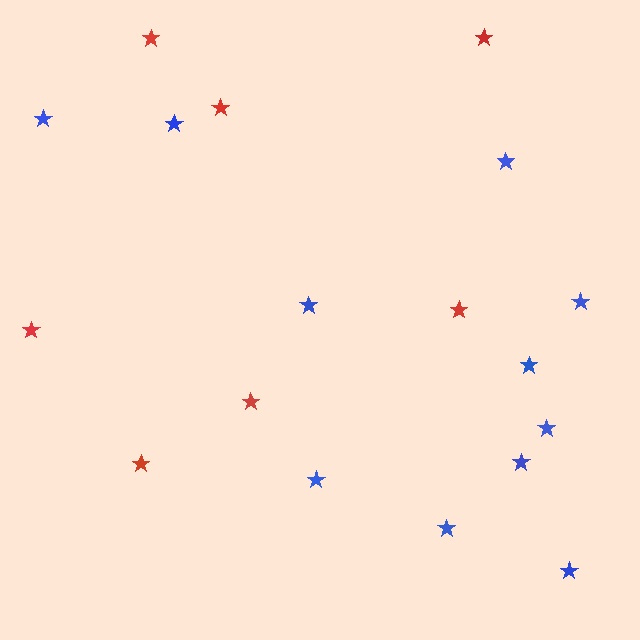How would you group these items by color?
There are 2 groups: one group of red stars (7) and one group of blue stars (11).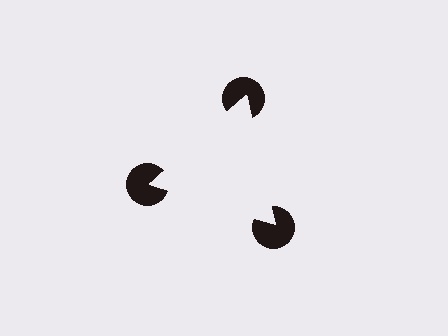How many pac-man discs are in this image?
There are 3 — one at each vertex of the illusory triangle.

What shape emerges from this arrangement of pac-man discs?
An illusory triangle — its edges are inferred from the aligned wedge cuts in the pac-man discs, not physically drawn.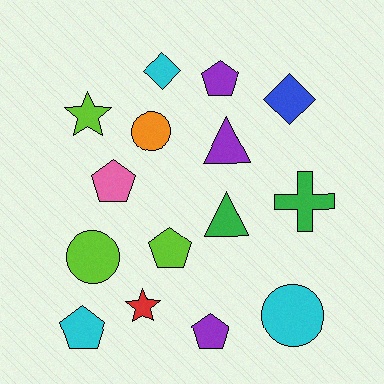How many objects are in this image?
There are 15 objects.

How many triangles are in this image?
There are 2 triangles.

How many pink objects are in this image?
There is 1 pink object.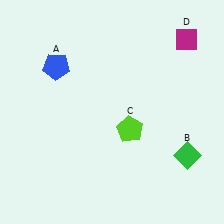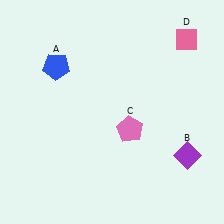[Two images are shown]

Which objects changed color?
B changed from green to purple. C changed from lime to pink. D changed from magenta to pink.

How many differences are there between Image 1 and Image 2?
There are 3 differences between the two images.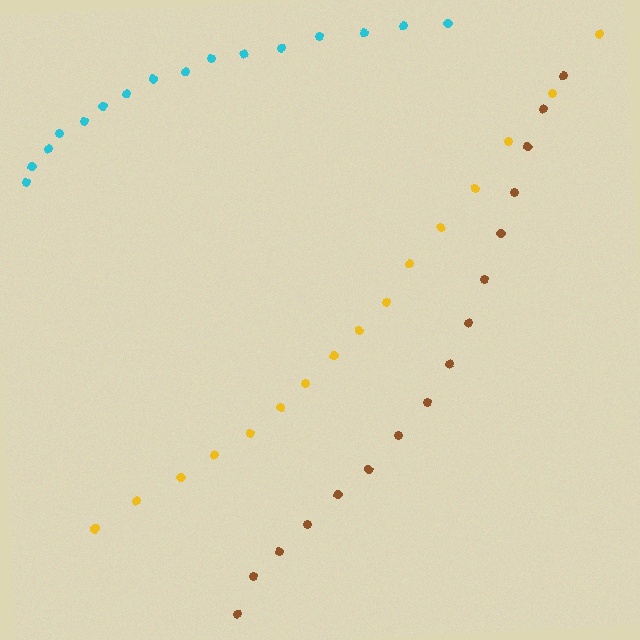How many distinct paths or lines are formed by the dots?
There are 3 distinct paths.